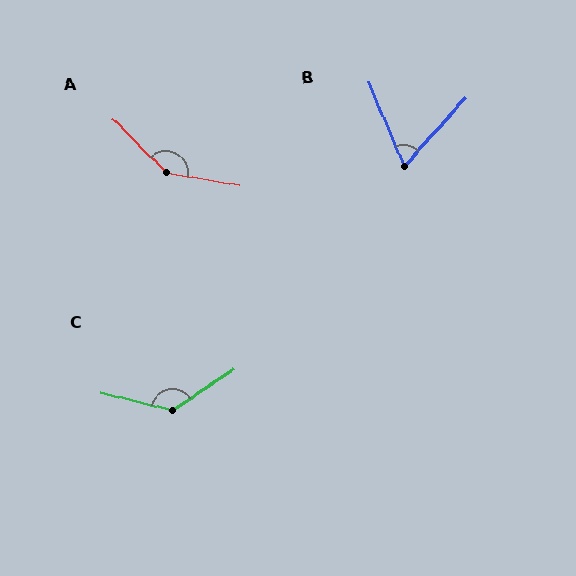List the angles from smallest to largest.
B (65°), C (132°), A (145°).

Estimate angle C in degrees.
Approximately 132 degrees.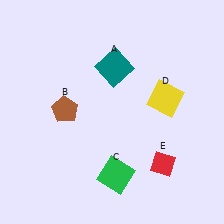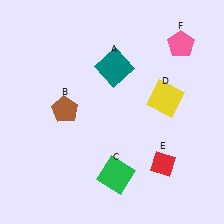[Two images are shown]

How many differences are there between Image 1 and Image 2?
There is 1 difference between the two images.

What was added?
A pink pentagon (F) was added in Image 2.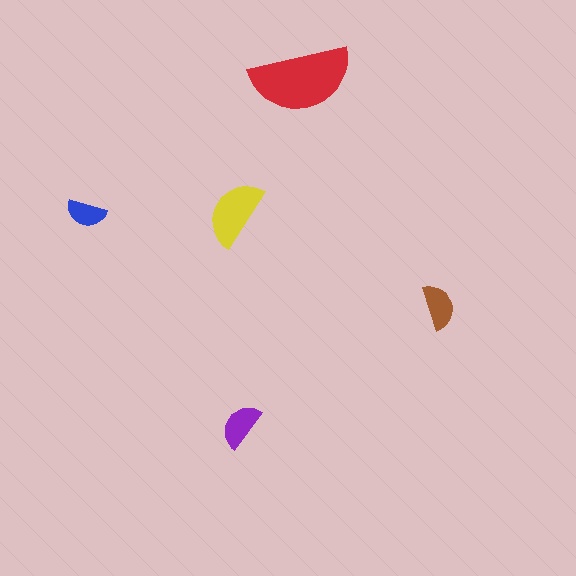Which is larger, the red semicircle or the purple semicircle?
The red one.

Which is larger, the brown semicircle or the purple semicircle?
The purple one.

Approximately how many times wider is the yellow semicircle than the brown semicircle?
About 1.5 times wider.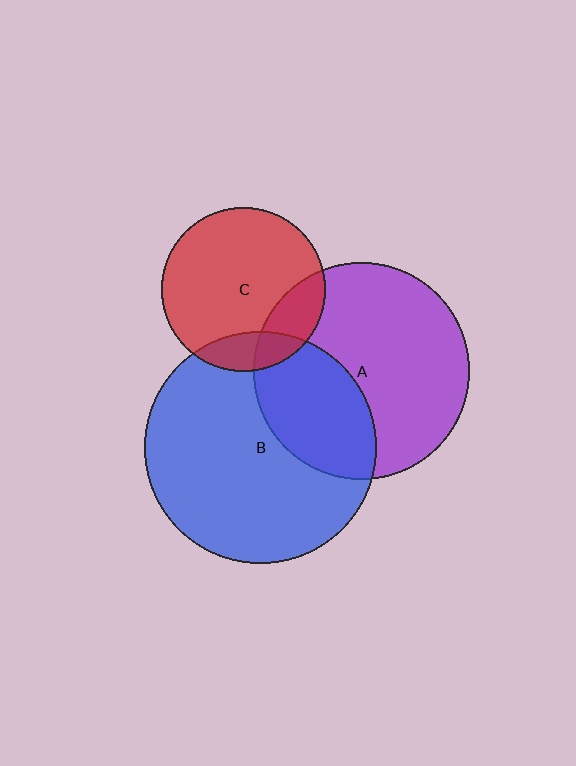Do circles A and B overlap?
Yes.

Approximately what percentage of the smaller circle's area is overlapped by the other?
Approximately 35%.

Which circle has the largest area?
Circle B (blue).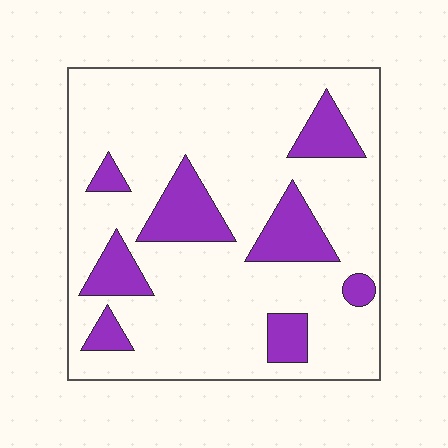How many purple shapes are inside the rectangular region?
8.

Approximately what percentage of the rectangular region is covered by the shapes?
Approximately 20%.